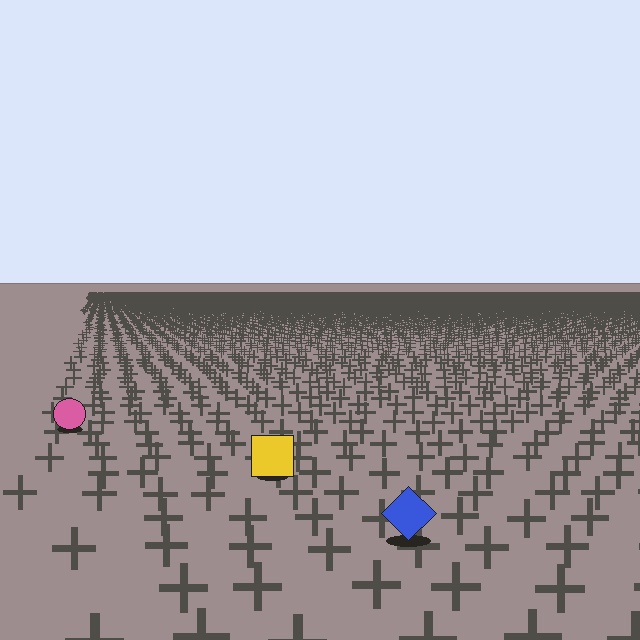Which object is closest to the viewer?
The blue diamond is closest. The texture marks near it are larger and more spread out.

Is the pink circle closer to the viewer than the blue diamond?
No. The blue diamond is closer — you can tell from the texture gradient: the ground texture is coarser near it.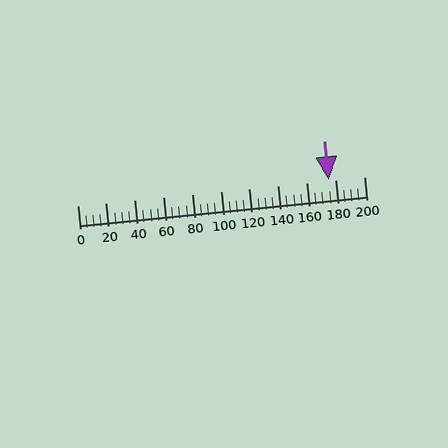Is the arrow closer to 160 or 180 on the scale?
The arrow is closer to 180.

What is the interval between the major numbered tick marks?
The major tick marks are spaced 20 units apart.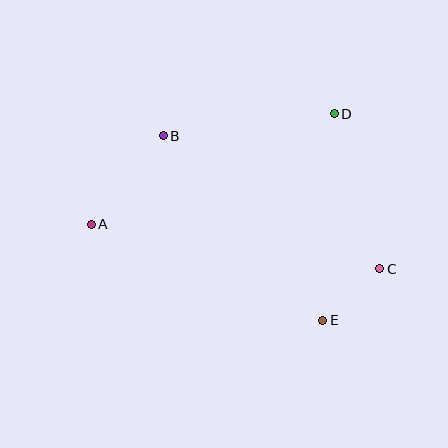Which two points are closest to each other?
Points C and E are closest to each other.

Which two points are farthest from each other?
Points A and C are farthest from each other.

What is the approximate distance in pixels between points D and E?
The distance between D and E is approximately 207 pixels.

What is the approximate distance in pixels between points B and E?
The distance between B and E is approximately 244 pixels.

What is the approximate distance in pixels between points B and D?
The distance between B and D is approximately 172 pixels.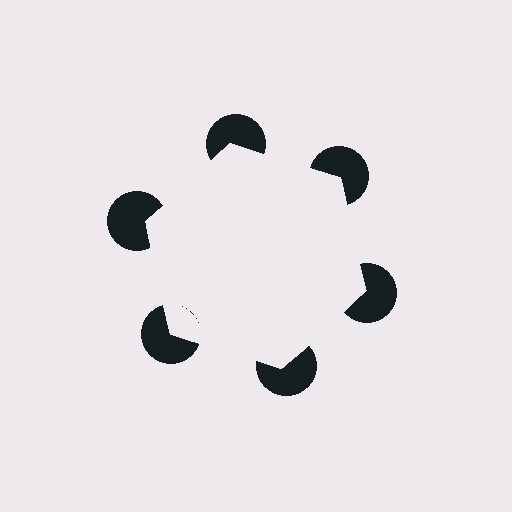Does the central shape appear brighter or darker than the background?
It typically appears slightly brighter than the background, even though no actual brightness change is drawn.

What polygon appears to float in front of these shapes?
An illusory hexagon — its edges are inferred from the aligned wedge cuts in the pac-man discs, not physically drawn.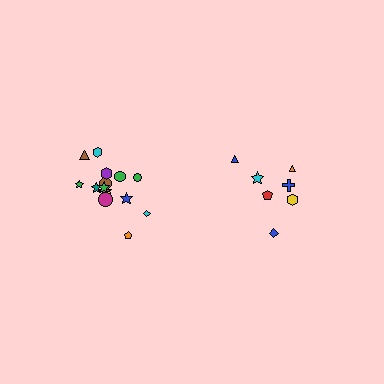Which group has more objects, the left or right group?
The left group.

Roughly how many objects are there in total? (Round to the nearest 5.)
Roughly 20 objects in total.